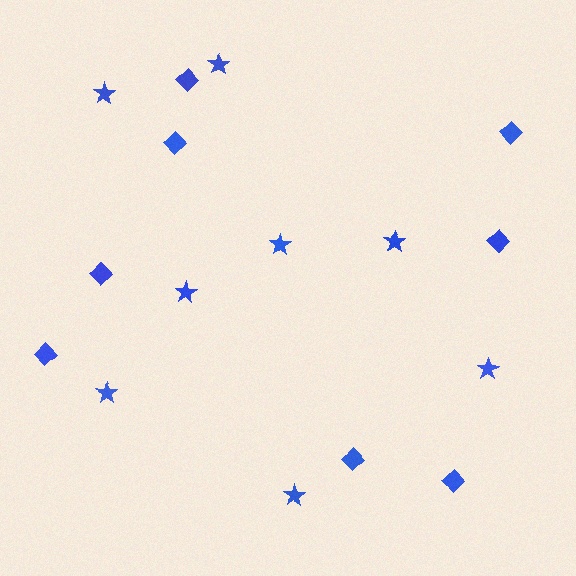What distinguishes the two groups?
There are 2 groups: one group of stars (8) and one group of diamonds (8).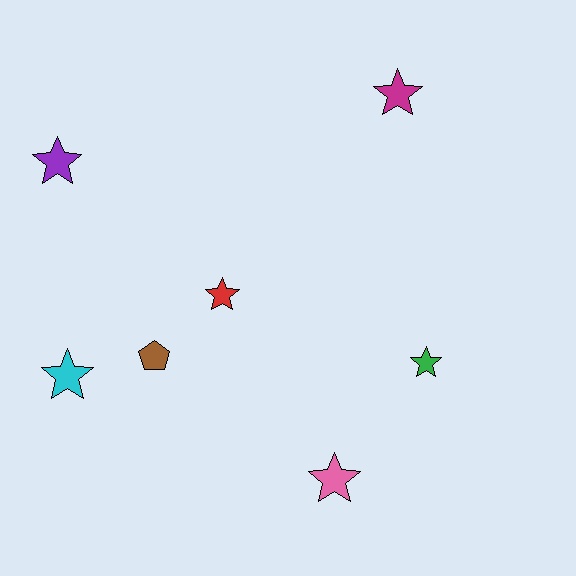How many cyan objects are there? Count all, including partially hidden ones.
There is 1 cyan object.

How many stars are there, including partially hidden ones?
There are 6 stars.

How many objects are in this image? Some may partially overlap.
There are 7 objects.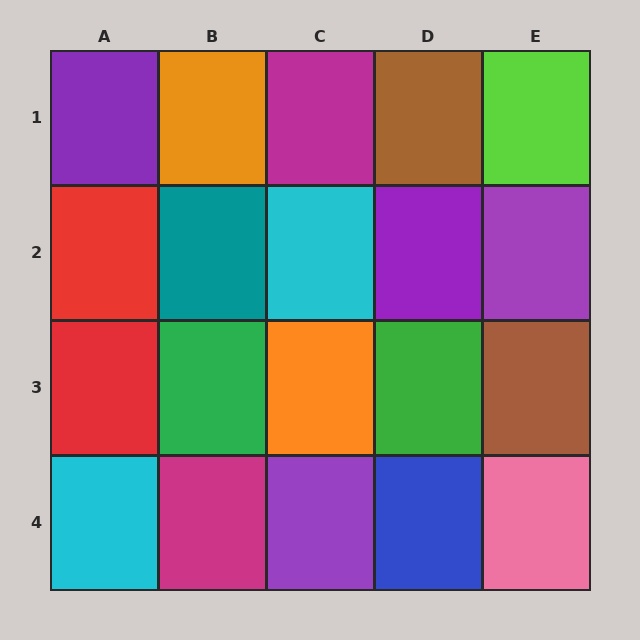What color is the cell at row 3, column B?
Green.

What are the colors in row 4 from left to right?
Cyan, magenta, purple, blue, pink.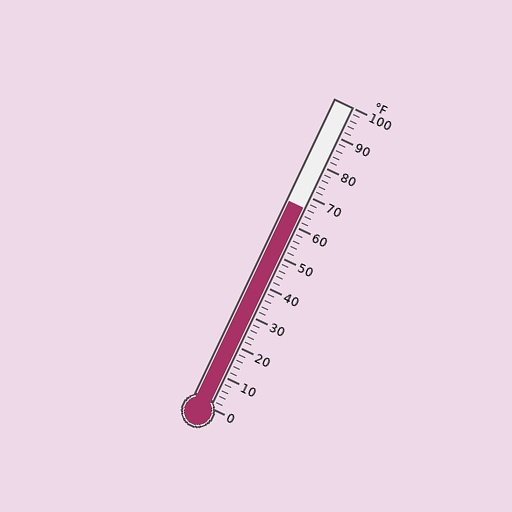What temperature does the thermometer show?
The thermometer shows approximately 66°F.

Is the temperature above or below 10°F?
The temperature is above 10°F.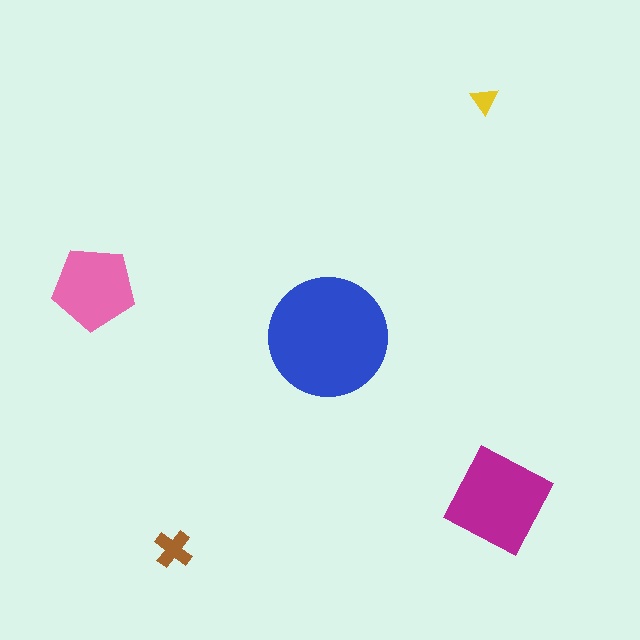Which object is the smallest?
The yellow triangle.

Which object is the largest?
The blue circle.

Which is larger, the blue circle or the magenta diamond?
The blue circle.